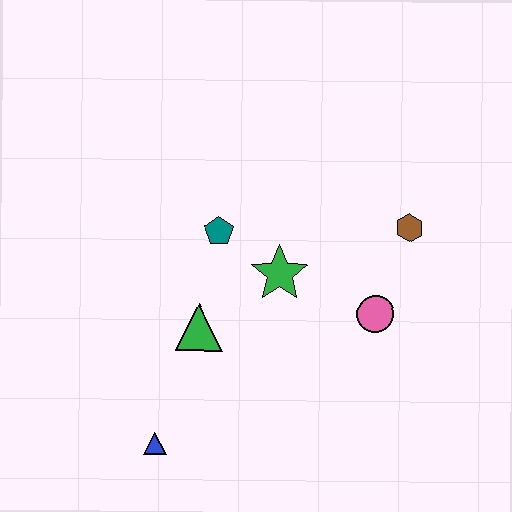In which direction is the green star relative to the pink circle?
The green star is to the left of the pink circle.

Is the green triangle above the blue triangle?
Yes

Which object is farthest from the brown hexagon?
The blue triangle is farthest from the brown hexagon.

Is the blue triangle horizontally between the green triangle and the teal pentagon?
No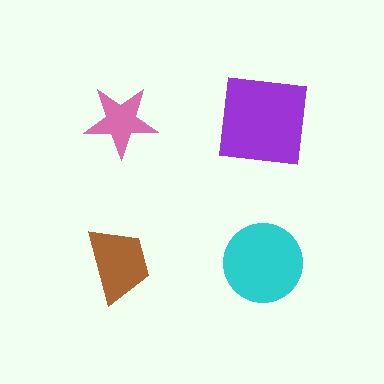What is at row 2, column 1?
A brown trapezoid.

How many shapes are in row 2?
2 shapes.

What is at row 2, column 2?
A cyan circle.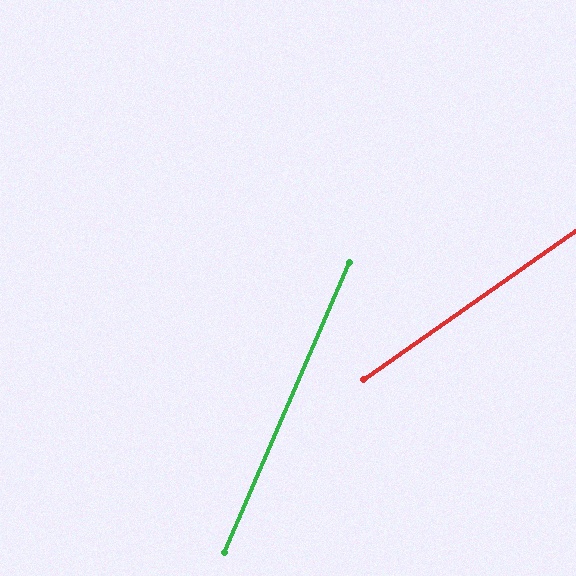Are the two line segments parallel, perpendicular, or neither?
Neither parallel nor perpendicular — they differ by about 32°.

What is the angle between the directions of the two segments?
Approximately 32 degrees.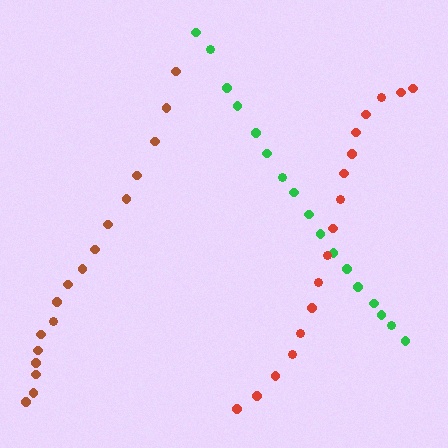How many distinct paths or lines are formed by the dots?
There are 3 distinct paths.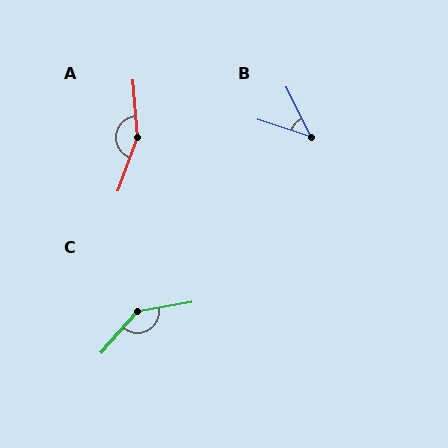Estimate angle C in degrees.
Approximately 141 degrees.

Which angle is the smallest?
B, at approximately 47 degrees.